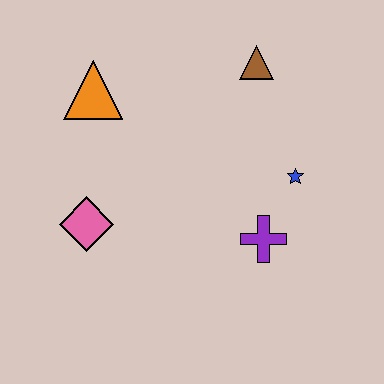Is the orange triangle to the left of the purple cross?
Yes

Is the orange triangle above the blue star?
Yes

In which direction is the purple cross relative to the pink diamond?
The purple cross is to the right of the pink diamond.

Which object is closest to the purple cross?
The blue star is closest to the purple cross.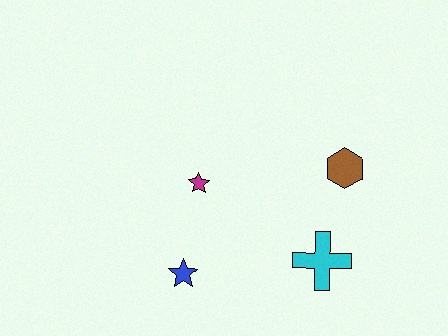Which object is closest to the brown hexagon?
The cyan cross is closest to the brown hexagon.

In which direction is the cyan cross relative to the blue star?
The cyan cross is to the right of the blue star.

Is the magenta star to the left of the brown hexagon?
Yes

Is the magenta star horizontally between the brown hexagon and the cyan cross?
No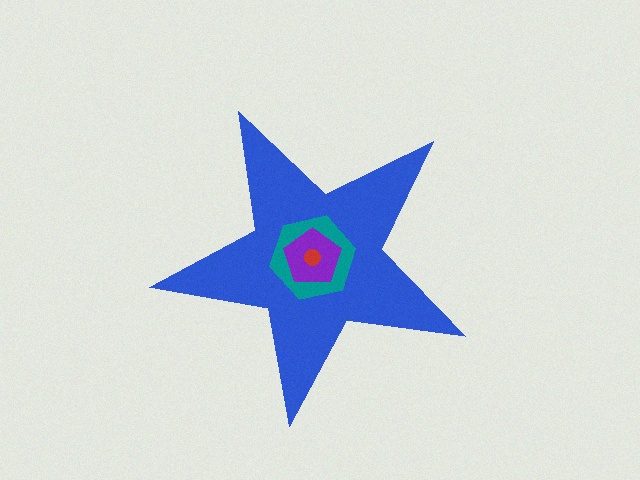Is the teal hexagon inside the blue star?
Yes.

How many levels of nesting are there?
4.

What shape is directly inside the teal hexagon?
The purple pentagon.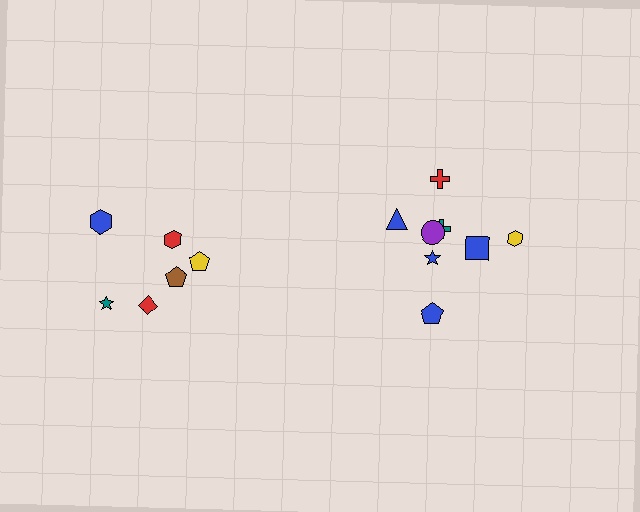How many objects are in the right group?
There are 8 objects.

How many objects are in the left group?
There are 6 objects.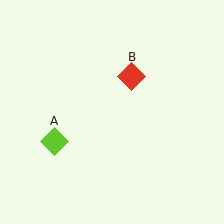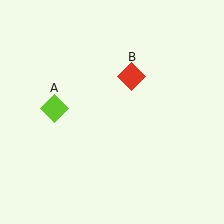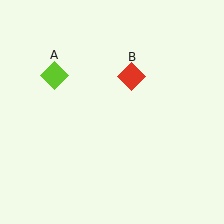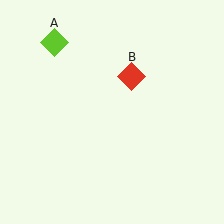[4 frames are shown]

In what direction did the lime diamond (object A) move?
The lime diamond (object A) moved up.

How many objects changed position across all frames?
1 object changed position: lime diamond (object A).